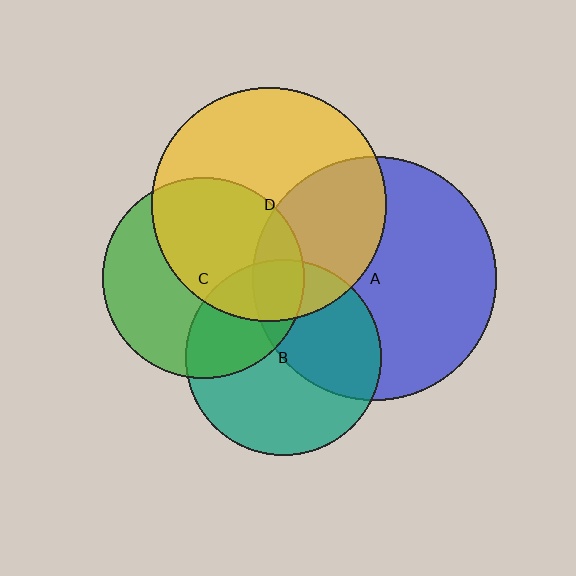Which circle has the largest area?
Circle A (blue).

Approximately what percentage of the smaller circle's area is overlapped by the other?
Approximately 20%.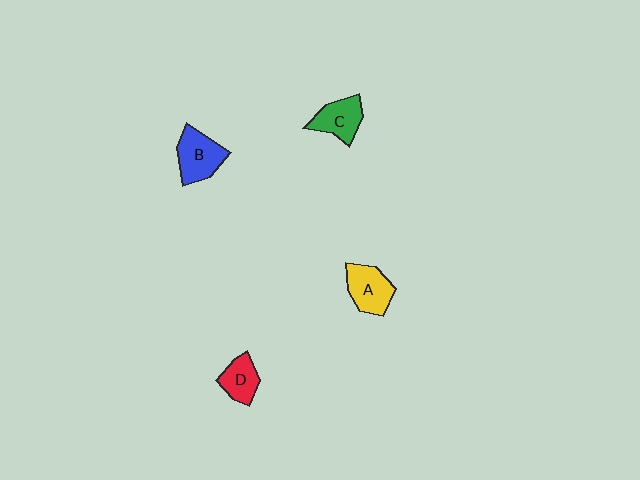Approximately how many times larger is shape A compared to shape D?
Approximately 1.3 times.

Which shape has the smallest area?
Shape D (red).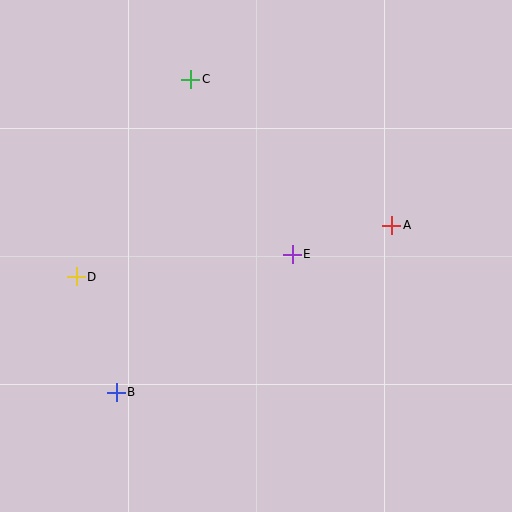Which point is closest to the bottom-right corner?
Point A is closest to the bottom-right corner.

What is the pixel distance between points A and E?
The distance between A and E is 103 pixels.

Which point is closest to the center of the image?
Point E at (292, 254) is closest to the center.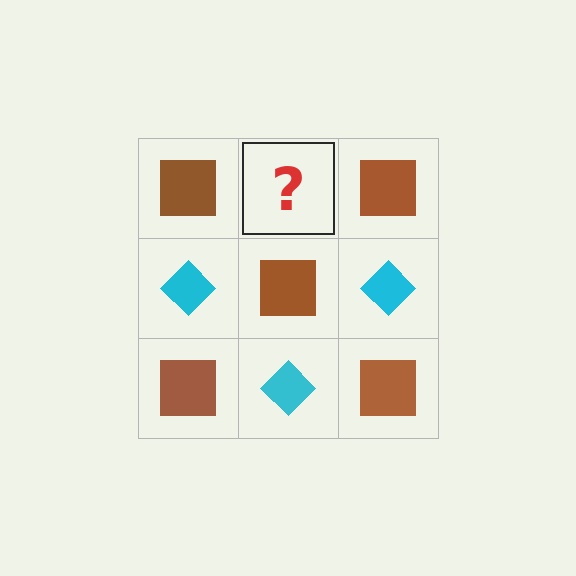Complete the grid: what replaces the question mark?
The question mark should be replaced with a cyan diamond.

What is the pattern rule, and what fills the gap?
The rule is that it alternates brown square and cyan diamond in a checkerboard pattern. The gap should be filled with a cyan diamond.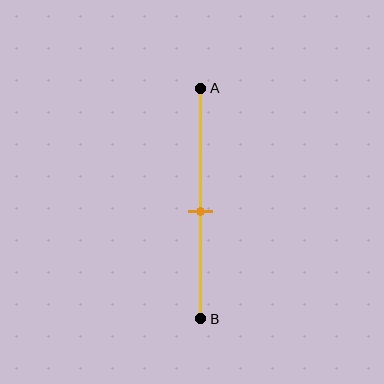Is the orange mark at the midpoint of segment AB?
No, the mark is at about 55% from A, not at the 50% midpoint.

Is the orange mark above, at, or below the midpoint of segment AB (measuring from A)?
The orange mark is below the midpoint of segment AB.